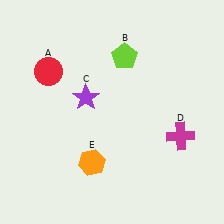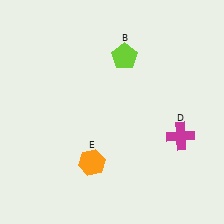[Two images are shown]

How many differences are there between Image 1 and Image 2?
There are 2 differences between the two images.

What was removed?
The red circle (A), the purple star (C) were removed in Image 2.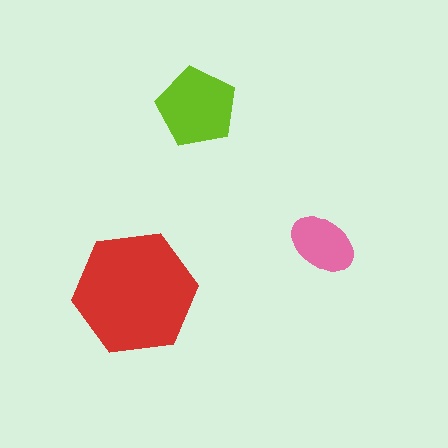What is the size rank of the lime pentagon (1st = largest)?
2nd.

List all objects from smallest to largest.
The pink ellipse, the lime pentagon, the red hexagon.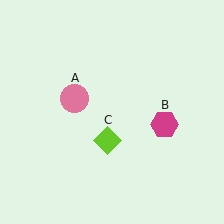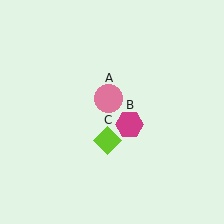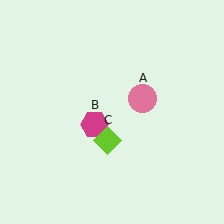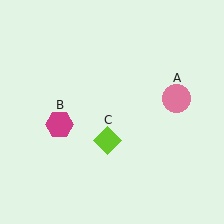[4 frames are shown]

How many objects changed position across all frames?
2 objects changed position: pink circle (object A), magenta hexagon (object B).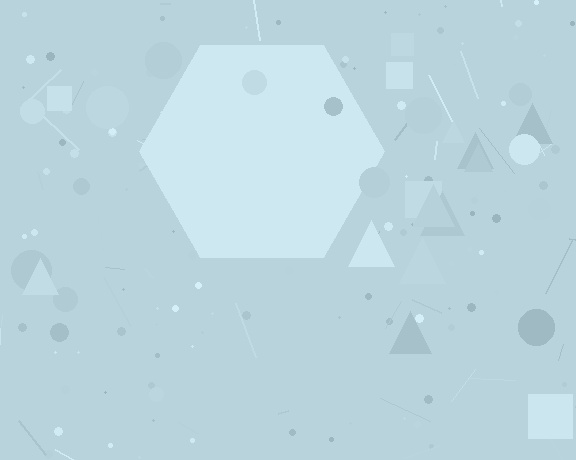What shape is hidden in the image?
A hexagon is hidden in the image.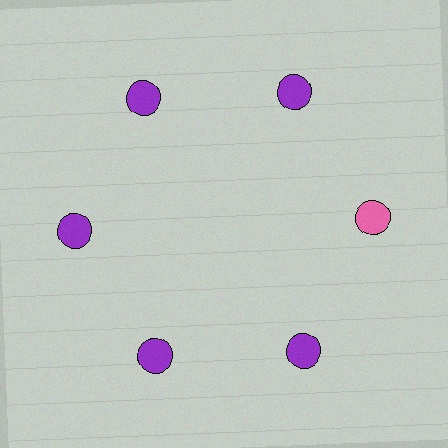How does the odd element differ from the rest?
It has a different color: pink instead of purple.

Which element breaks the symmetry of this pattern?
The pink circle at roughly the 3 o'clock position breaks the symmetry. All other shapes are purple circles.